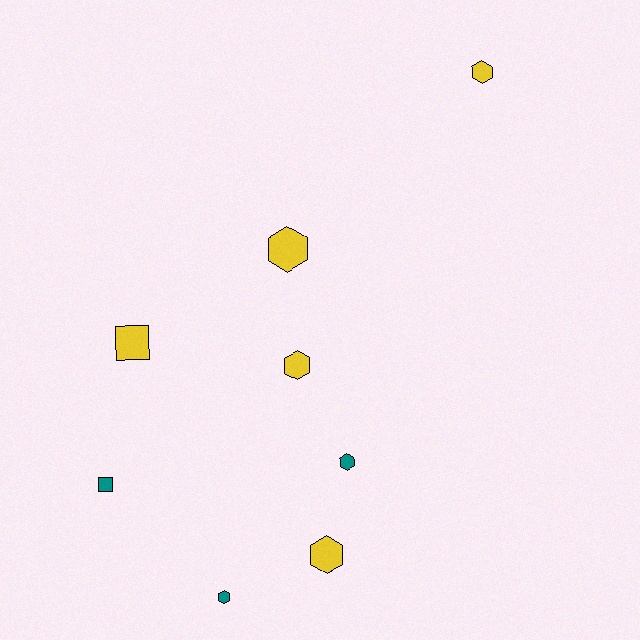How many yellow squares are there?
There is 1 yellow square.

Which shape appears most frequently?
Hexagon, with 6 objects.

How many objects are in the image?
There are 8 objects.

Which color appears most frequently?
Yellow, with 5 objects.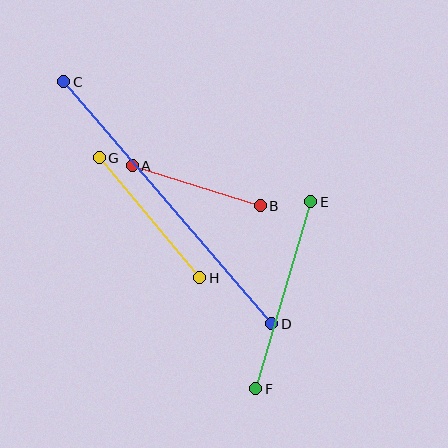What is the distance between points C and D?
The distance is approximately 319 pixels.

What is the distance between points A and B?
The distance is approximately 134 pixels.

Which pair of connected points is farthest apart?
Points C and D are farthest apart.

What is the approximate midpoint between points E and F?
The midpoint is at approximately (283, 295) pixels.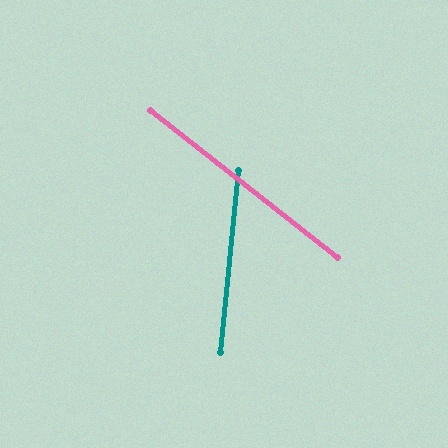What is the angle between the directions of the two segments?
Approximately 58 degrees.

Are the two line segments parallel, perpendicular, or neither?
Neither parallel nor perpendicular — they differ by about 58°.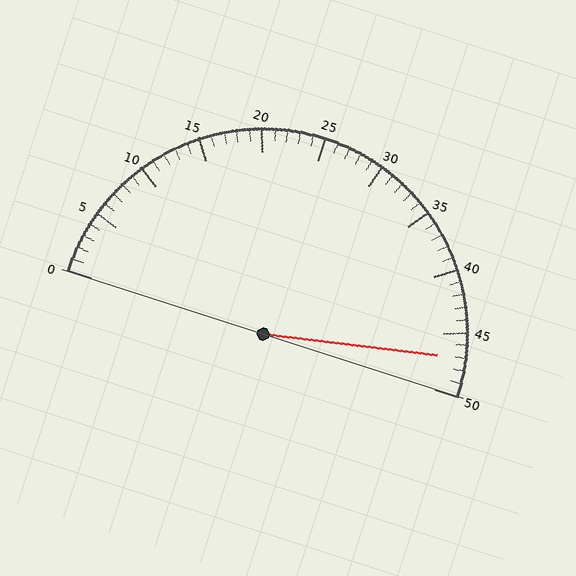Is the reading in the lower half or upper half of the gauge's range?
The reading is in the upper half of the range (0 to 50).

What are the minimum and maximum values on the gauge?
The gauge ranges from 0 to 50.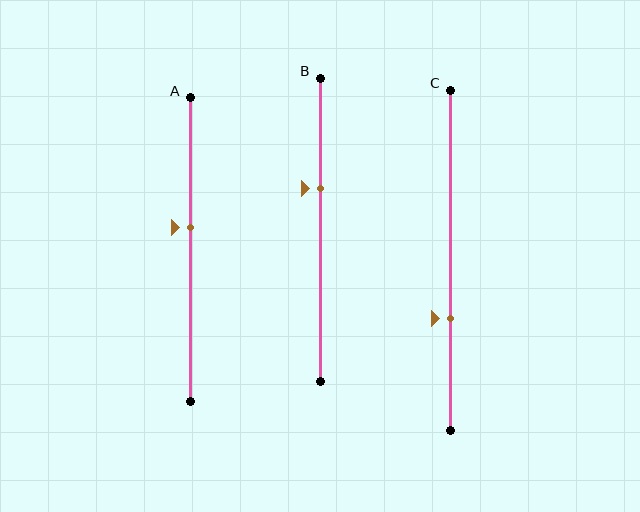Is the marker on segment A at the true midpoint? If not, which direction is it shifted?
No, the marker on segment A is shifted upward by about 7% of the segment length.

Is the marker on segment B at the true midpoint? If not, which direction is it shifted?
No, the marker on segment B is shifted upward by about 14% of the segment length.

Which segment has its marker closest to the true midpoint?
Segment A has its marker closest to the true midpoint.